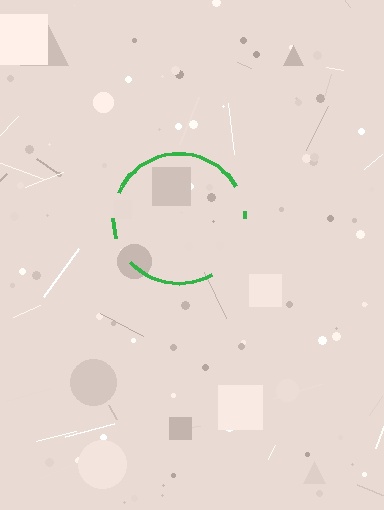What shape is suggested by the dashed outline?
The dashed outline suggests a circle.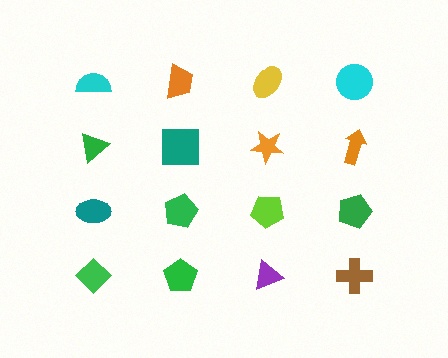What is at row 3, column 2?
A green pentagon.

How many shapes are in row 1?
4 shapes.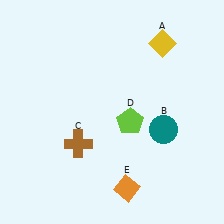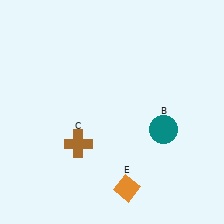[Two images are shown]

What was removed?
The lime pentagon (D), the yellow diamond (A) were removed in Image 2.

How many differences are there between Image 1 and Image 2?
There are 2 differences between the two images.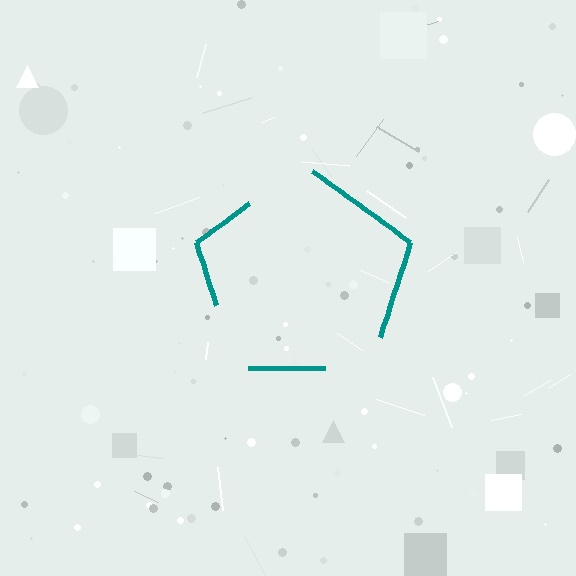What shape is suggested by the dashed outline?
The dashed outline suggests a pentagon.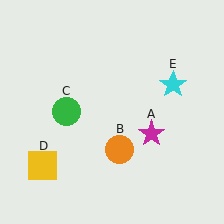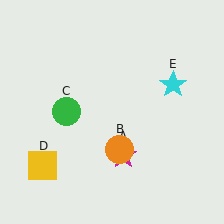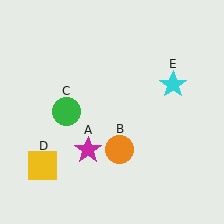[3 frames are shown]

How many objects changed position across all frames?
1 object changed position: magenta star (object A).